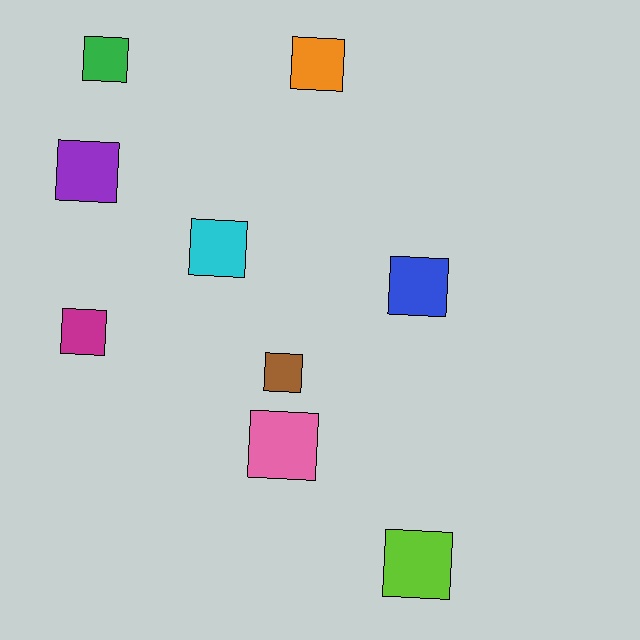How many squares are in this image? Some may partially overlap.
There are 9 squares.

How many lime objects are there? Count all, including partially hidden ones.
There is 1 lime object.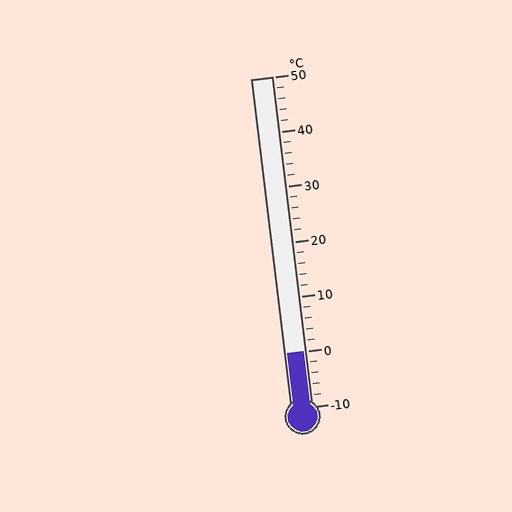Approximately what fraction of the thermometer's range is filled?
The thermometer is filled to approximately 15% of its range.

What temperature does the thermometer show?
The thermometer shows approximately 0°C.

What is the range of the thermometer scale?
The thermometer scale ranges from -10°C to 50°C.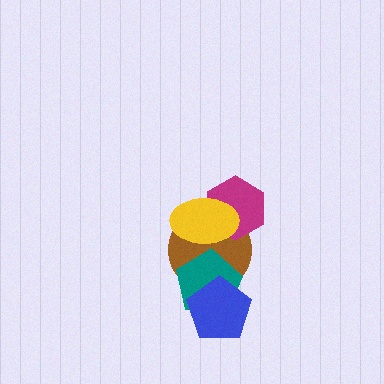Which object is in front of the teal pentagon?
The blue pentagon is in front of the teal pentagon.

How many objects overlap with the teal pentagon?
2 objects overlap with the teal pentagon.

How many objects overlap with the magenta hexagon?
2 objects overlap with the magenta hexagon.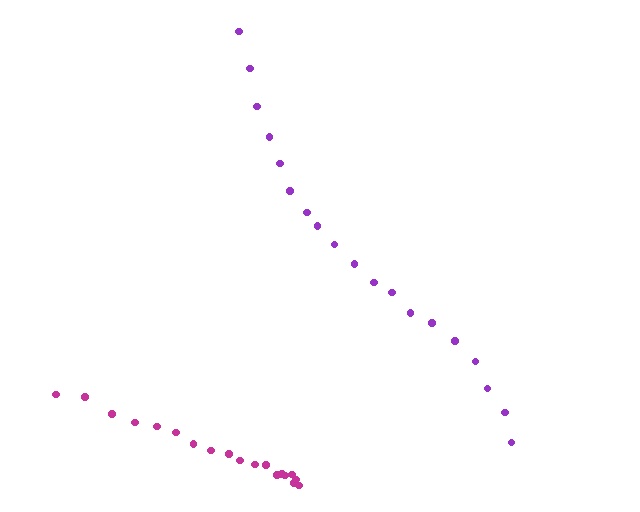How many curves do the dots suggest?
There are 2 distinct paths.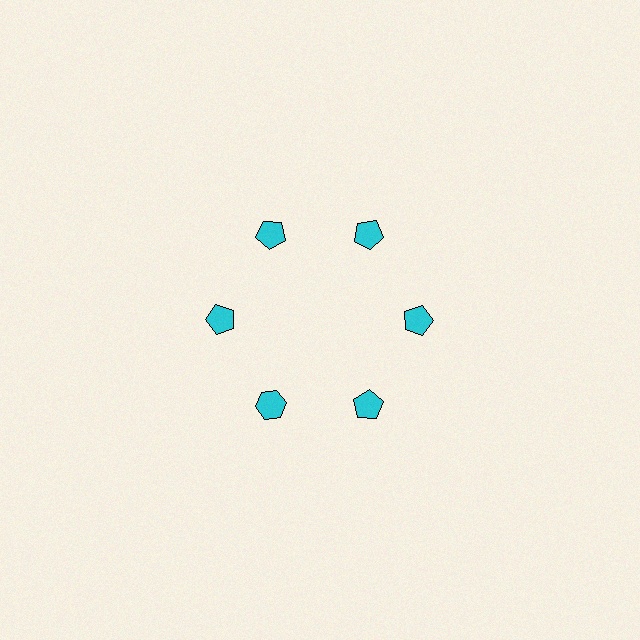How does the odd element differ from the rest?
It has a different shape: hexagon instead of pentagon.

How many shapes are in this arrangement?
There are 6 shapes arranged in a ring pattern.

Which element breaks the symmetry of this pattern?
The cyan hexagon at roughly the 7 o'clock position breaks the symmetry. All other shapes are cyan pentagons.